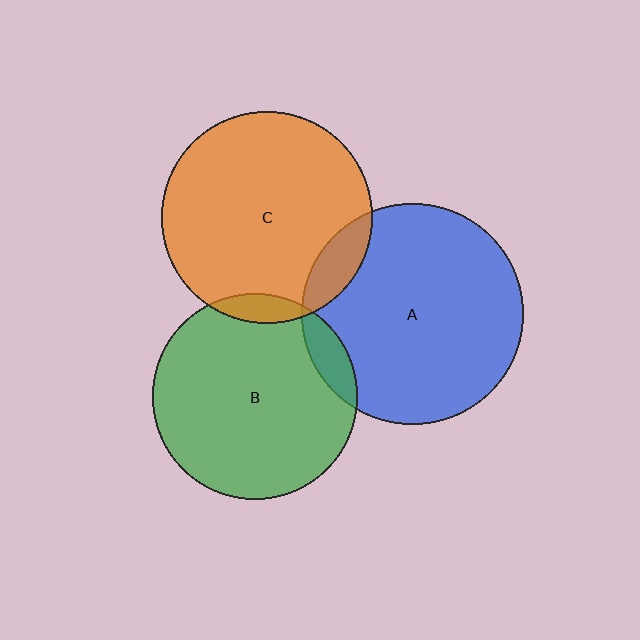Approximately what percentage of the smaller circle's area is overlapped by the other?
Approximately 10%.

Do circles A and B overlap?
Yes.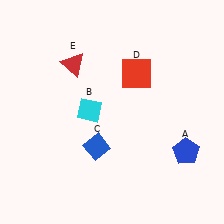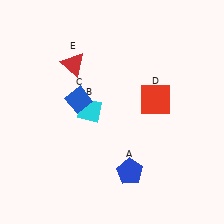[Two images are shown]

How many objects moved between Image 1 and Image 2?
3 objects moved between the two images.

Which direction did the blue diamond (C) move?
The blue diamond (C) moved up.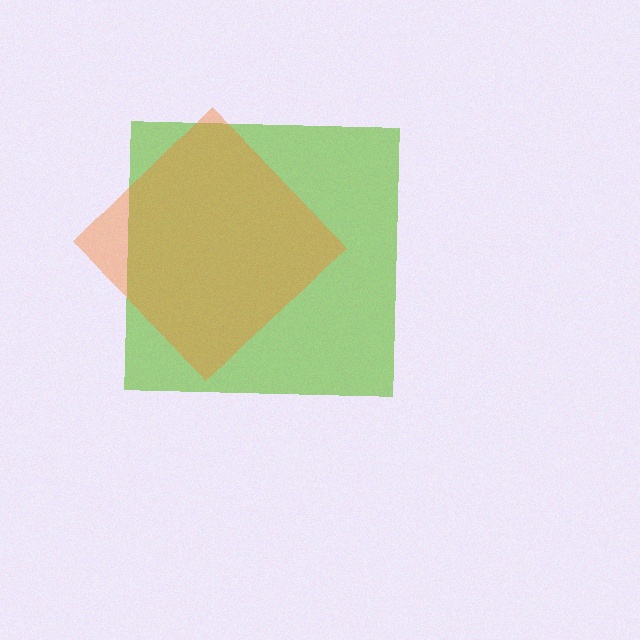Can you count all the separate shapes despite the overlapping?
Yes, there are 2 separate shapes.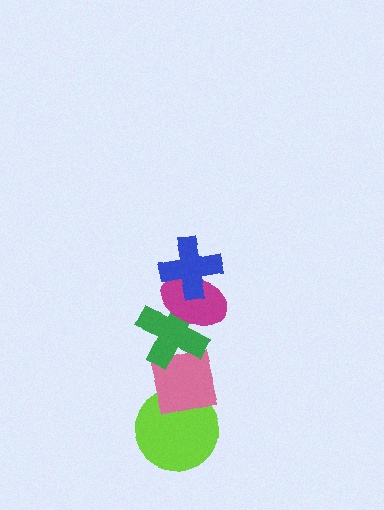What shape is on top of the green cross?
The magenta ellipse is on top of the green cross.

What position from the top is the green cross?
The green cross is 3rd from the top.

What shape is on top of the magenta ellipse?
The blue cross is on top of the magenta ellipse.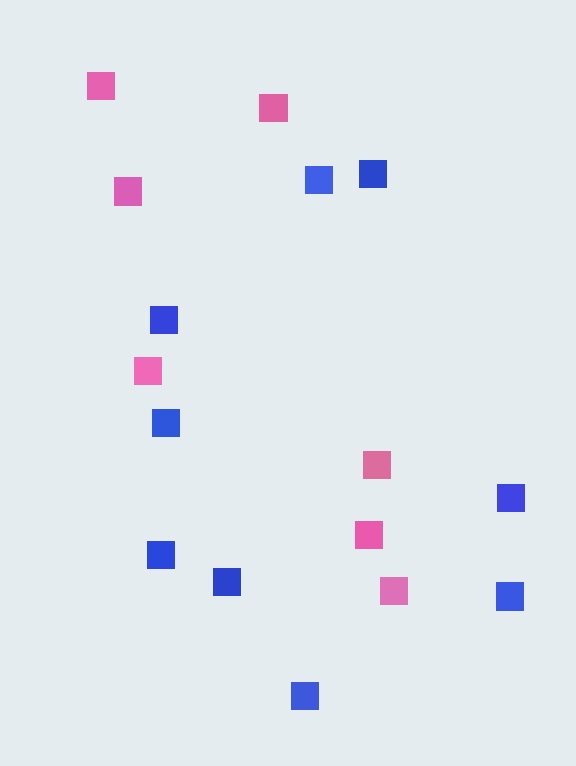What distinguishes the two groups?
There are 2 groups: one group of pink squares (7) and one group of blue squares (9).